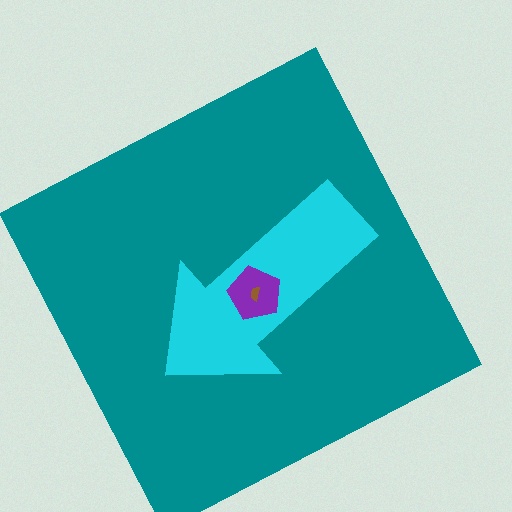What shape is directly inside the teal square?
The cyan arrow.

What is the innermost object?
The brown semicircle.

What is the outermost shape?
The teal square.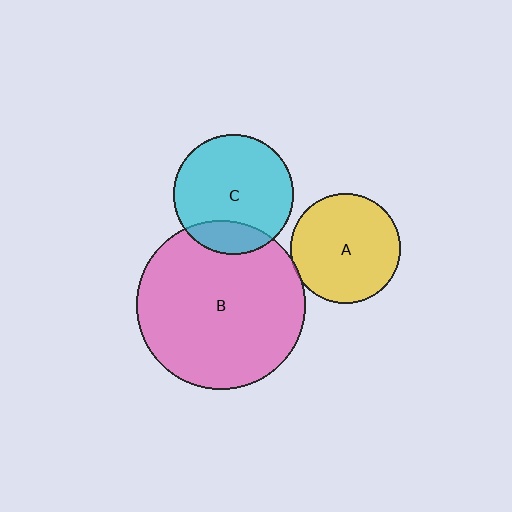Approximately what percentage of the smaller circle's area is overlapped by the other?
Approximately 5%.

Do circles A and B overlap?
Yes.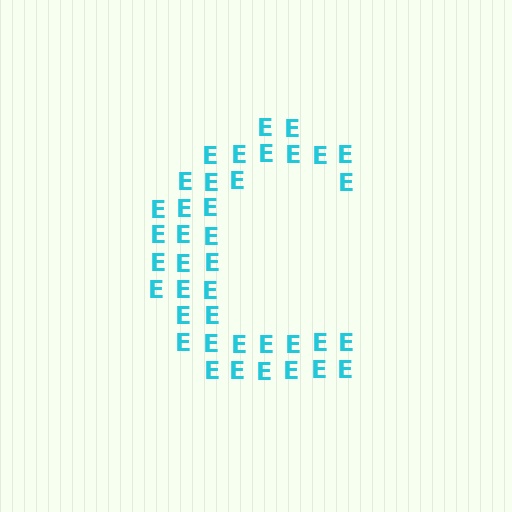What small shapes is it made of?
It is made of small letter E's.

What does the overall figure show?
The overall figure shows the letter C.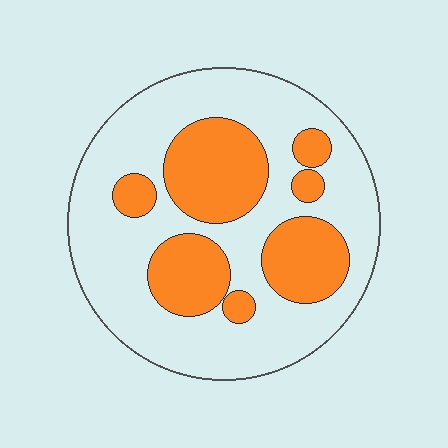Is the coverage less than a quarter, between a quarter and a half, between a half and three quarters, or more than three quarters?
Between a quarter and a half.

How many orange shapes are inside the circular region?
7.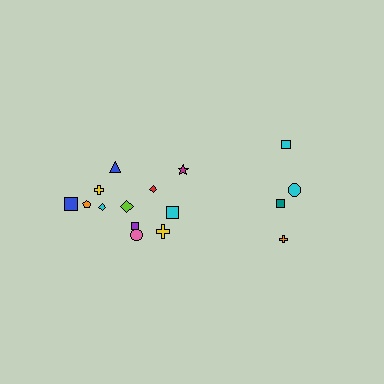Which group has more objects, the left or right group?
The left group.